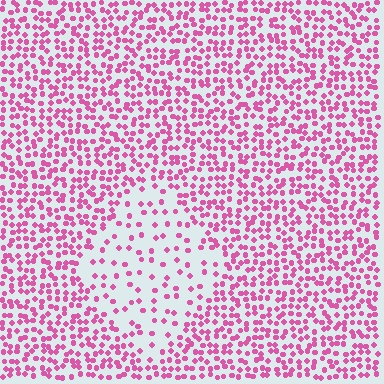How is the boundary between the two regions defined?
The boundary is defined by a change in element density (approximately 2.6x ratio). All elements are the same color, size, and shape.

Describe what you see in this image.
The image contains small pink elements arranged at two different densities. A diamond-shaped region is visible where the elements are less densely packed than the surrounding area.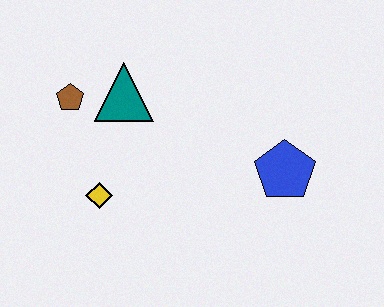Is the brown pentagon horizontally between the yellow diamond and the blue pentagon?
No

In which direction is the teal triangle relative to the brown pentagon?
The teal triangle is to the right of the brown pentagon.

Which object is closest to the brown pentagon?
The teal triangle is closest to the brown pentagon.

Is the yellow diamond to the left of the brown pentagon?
No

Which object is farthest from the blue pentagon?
The brown pentagon is farthest from the blue pentagon.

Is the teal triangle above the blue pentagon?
Yes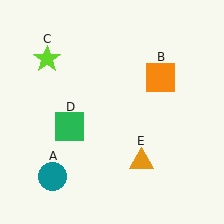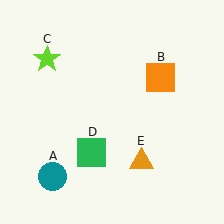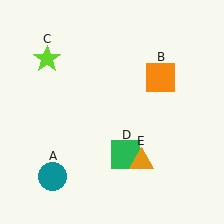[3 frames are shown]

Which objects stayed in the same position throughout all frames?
Teal circle (object A) and orange square (object B) and lime star (object C) and orange triangle (object E) remained stationary.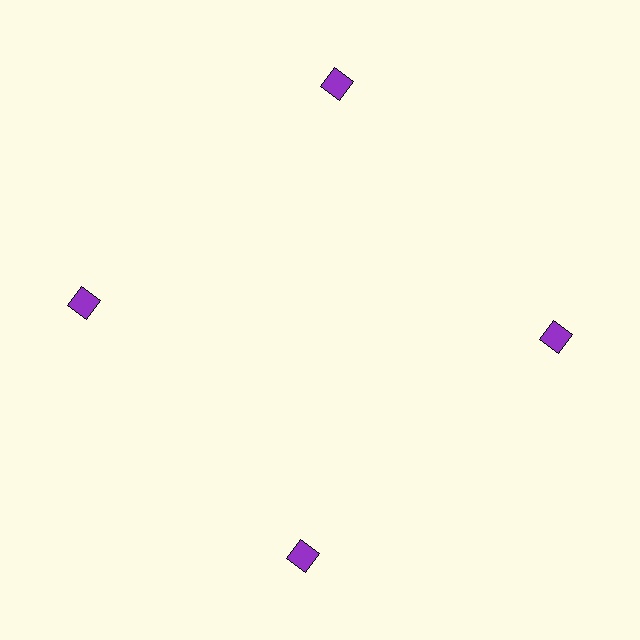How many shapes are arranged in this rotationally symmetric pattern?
There are 4 shapes, arranged in 4 groups of 1.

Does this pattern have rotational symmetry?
Yes, this pattern has 4-fold rotational symmetry. It looks the same after rotating 90 degrees around the center.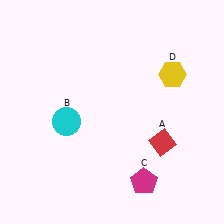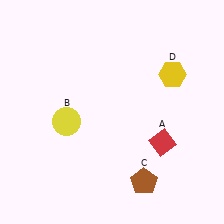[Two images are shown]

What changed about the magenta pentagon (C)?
In Image 1, C is magenta. In Image 2, it changed to brown.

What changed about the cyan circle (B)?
In Image 1, B is cyan. In Image 2, it changed to yellow.